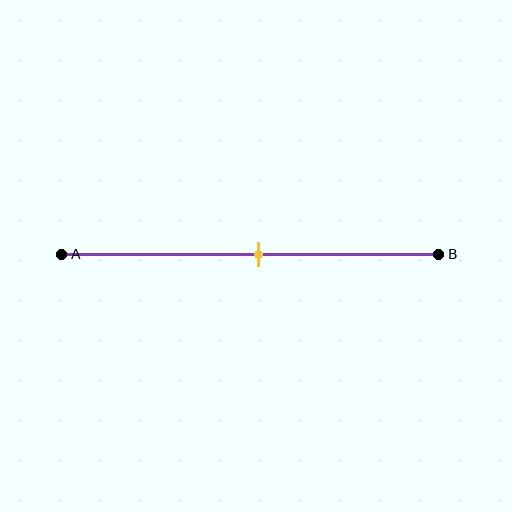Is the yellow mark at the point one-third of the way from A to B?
No, the mark is at about 50% from A, not at the 33% one-third point.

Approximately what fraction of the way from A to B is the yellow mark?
The yellow mark is approximately 50% of the way from A to B.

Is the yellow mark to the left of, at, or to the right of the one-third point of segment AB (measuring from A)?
The yellow mark is to the right of the one-third point of segment AB.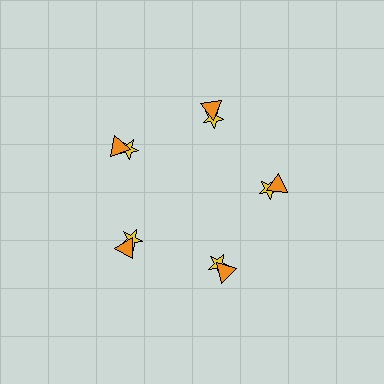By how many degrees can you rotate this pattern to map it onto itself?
The pattern maps onto itself every 72 degrees of rotation.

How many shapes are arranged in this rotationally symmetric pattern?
There are 10 shapes, arranged in 5 groups of 2.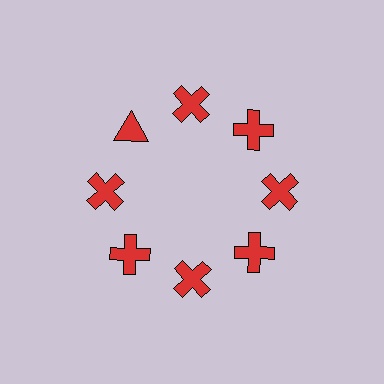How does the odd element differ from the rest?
It has a different shape: triangle instead of cross.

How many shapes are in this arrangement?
There are 8 shapes arranged in a ring pattern.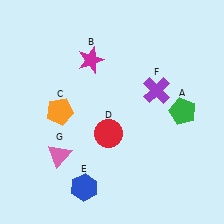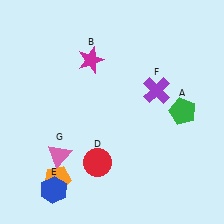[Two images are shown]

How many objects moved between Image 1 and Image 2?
3 objects moved between the two images.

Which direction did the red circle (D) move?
The red circle (D) moved down.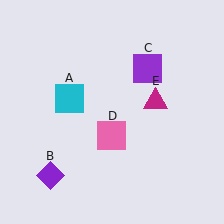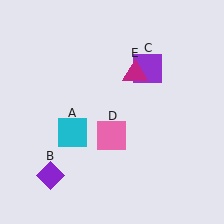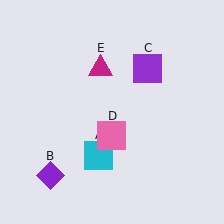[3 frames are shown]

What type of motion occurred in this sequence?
The cyan square (object A), magenta triangle (object E) rotated counterclockwise around the center of the scene.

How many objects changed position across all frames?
2 objects changed position: cyan square (object A), magenta triangle (object E).